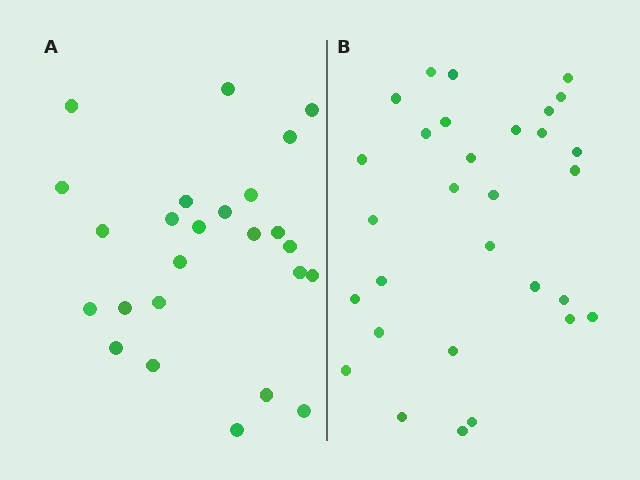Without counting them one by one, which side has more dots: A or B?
Region B (the right region) has more dots.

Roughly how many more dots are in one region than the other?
Region B has about 5 more dots than region A.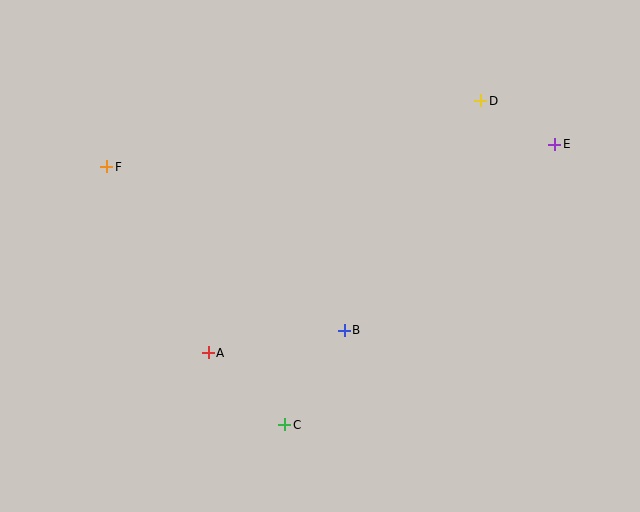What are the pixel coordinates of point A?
Point A is at (208, 353).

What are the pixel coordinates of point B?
Point B is at (344, 330).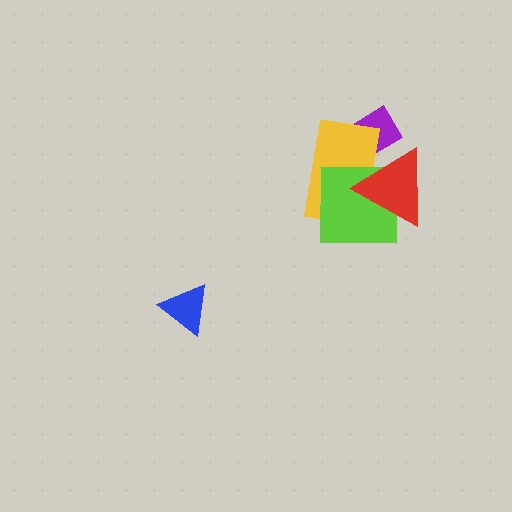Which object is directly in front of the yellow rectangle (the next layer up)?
The lime square is directly in front of the yellow rectangle.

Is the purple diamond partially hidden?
Yes, it is partially covered by another shape.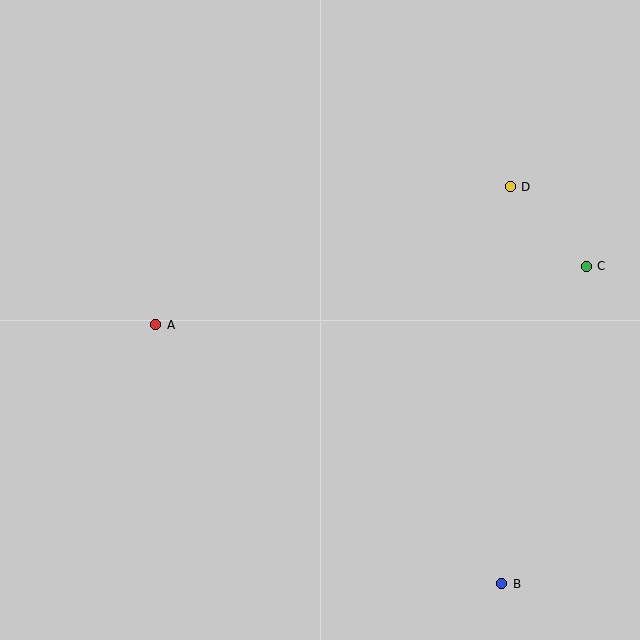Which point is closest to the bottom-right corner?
Point B is closest to the bottom-right corner.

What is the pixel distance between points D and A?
The distance between D and A is 380 pixels.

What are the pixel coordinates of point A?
Point A is at (156, 325).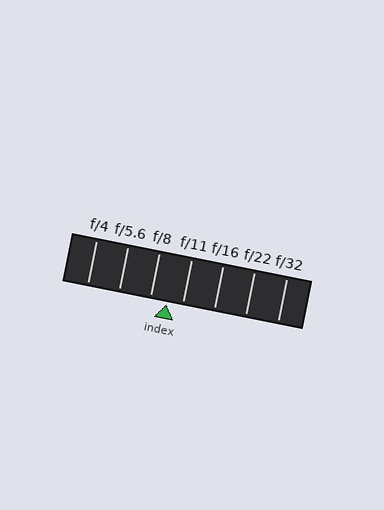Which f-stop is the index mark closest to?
The index mark is closest to f/11.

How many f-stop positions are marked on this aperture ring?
There are 7 f-stop positions marked.